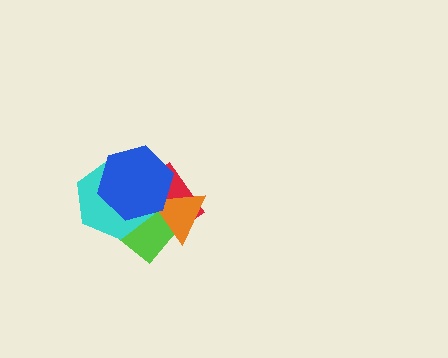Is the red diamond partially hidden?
Yes, it is partially covered by another shape.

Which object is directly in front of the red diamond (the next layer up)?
The lime diamond is directly in front of the red diamond.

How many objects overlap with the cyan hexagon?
3 objects overlap with the cyan hexagon.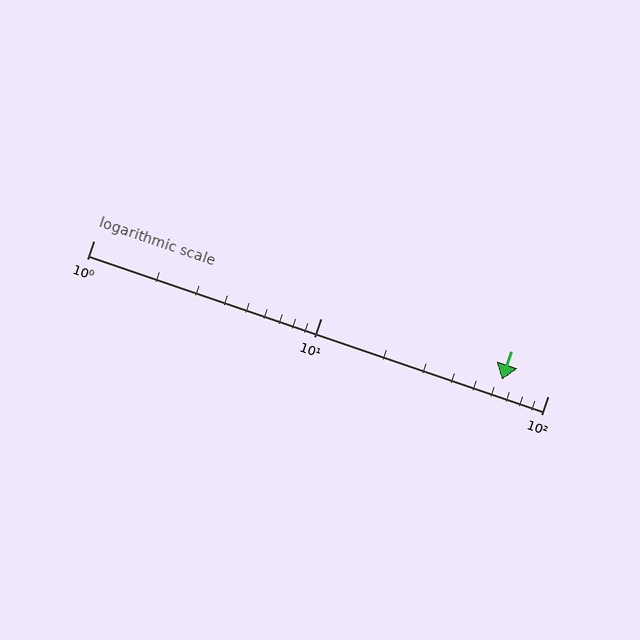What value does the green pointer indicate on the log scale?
The pointer indicates approximately 63.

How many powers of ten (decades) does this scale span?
The scale spans 2 decades, from 1 to 100.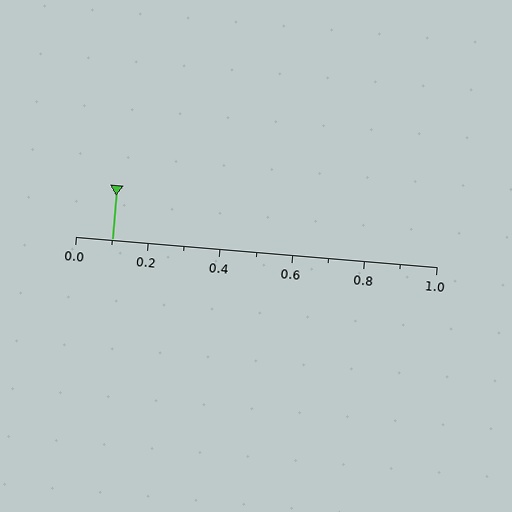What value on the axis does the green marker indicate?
The marker indicates approximately 0.1.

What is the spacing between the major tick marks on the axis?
The major ticks are spaced 0.2 apart.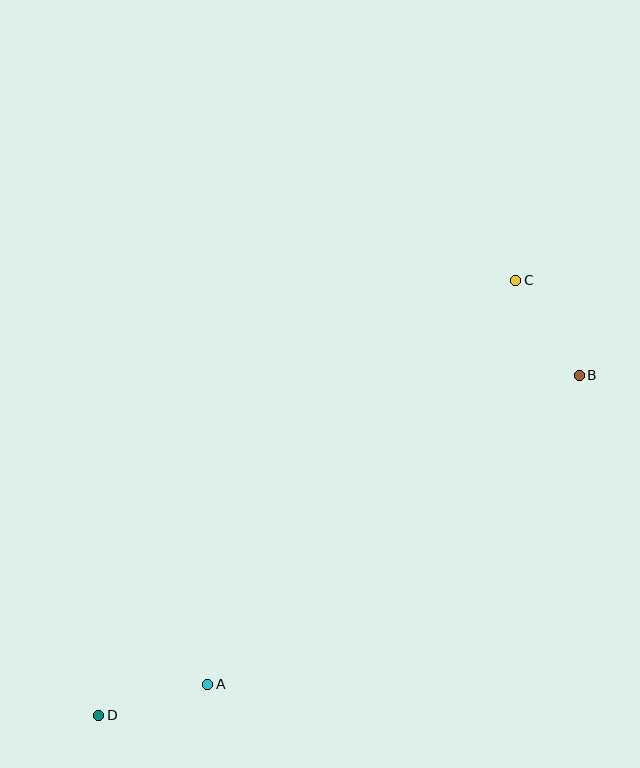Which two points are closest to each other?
Points A and D are closest to each other.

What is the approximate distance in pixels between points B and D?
The distance between B and D is approximately 589 pixels.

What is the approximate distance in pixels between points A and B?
The distance between A and B is approximately 483 pixels.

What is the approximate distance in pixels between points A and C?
The distance between A and C is approximately 508 pixels.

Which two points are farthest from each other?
Points C and D are farthest from each other.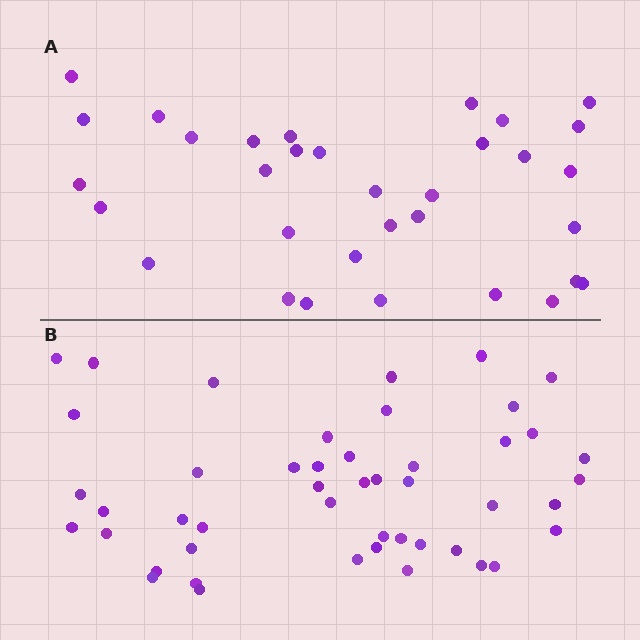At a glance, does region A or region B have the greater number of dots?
Region B (the bottom region) has more dots.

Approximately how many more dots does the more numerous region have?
Region B has approximately 15 more dots than region A.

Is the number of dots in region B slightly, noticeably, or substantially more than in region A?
Region B has noticeably more, but not dramatically so. The ratio is roughly 1.4 to 1.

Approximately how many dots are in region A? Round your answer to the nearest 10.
About 30 dots. (The exact count is 33, which rounds to 30.)